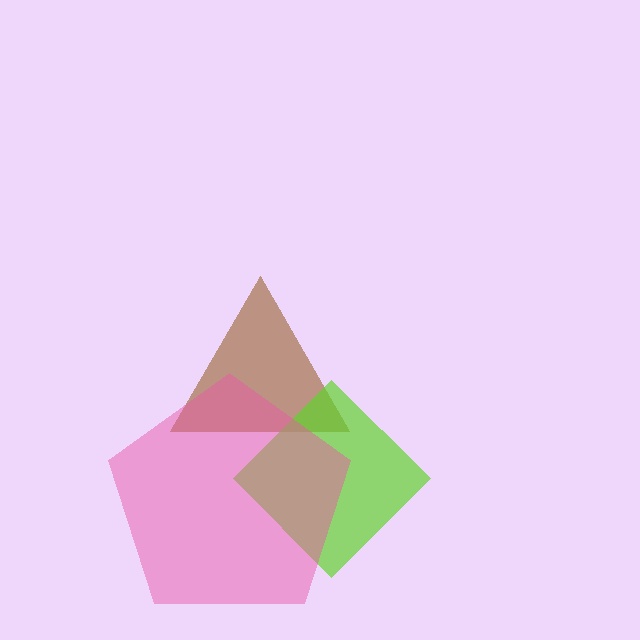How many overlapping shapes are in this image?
There are 3 overlapping shapes in the image.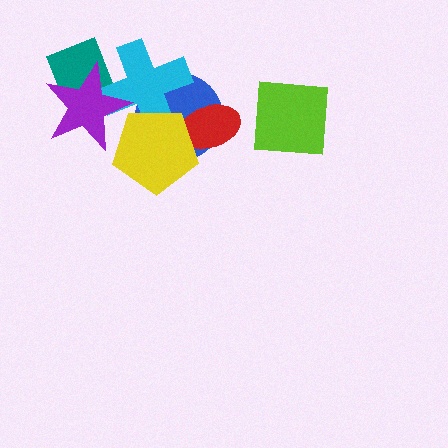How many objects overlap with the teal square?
1 object overlaps with the teal square.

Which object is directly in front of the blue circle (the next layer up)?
The red ellipse is directly in front of the blue circle.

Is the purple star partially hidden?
No, no other shape covers it.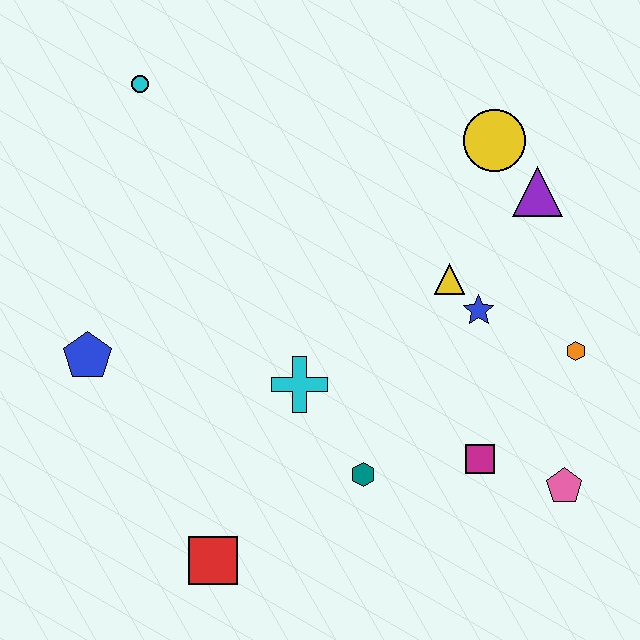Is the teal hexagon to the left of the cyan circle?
No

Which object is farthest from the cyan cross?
The cyan circle is farthest from the cyan cross.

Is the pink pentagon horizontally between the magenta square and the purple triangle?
No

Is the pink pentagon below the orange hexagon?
Yes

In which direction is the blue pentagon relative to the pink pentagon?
The blue pentagon is to the left of the pink pentagon.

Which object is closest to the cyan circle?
The blue pentagon is closest to the cyan circle.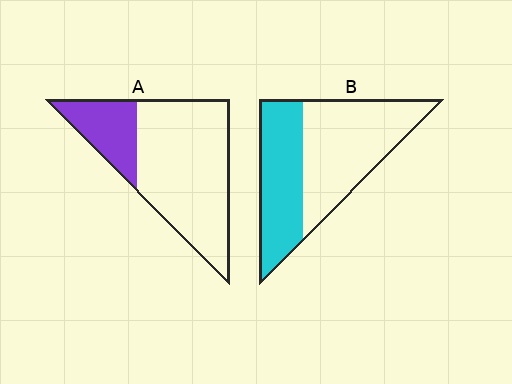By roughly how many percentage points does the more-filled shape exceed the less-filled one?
By roughly 15 percentage points (B over A).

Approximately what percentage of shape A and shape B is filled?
A is approximately 25% and B is approximately 40%.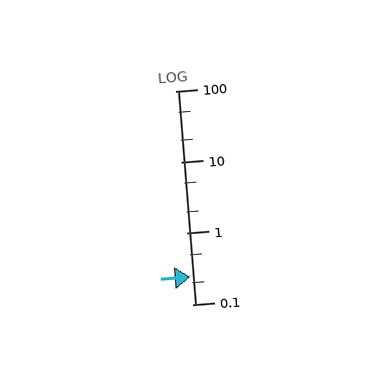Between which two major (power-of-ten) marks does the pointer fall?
The pointer is between 0.1 and 1.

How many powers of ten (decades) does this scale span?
The scale spans 3 decades, from 0.1 to 100.